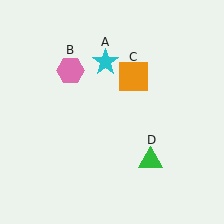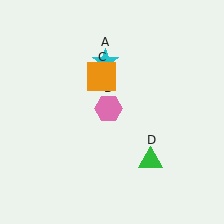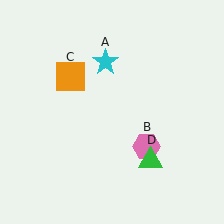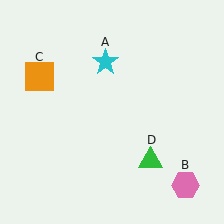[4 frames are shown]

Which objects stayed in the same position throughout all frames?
Cyan star (object A) and green triangle (object D) remained stationary.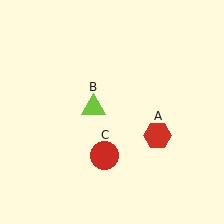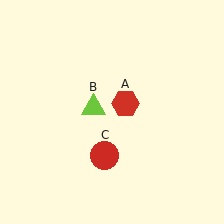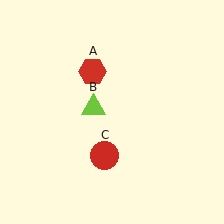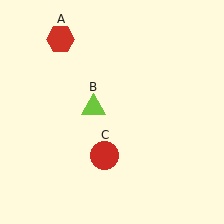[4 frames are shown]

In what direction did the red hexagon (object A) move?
The red hexagon (object A) moved up and to the left.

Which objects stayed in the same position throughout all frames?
Lime triangle (object B) and red circle (object C) remained stationary.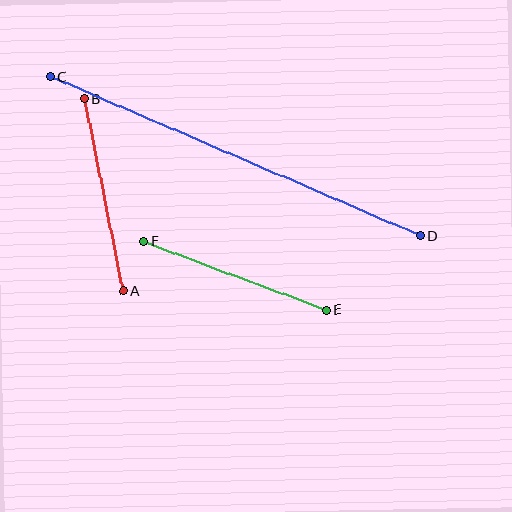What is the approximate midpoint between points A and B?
The midpoint is at approximately (104, 195) pixels.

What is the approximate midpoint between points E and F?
The midpoint is at approximately (235, 276) pixels.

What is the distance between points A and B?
The distance is approximately 196 pixels.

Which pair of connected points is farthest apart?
Points C and D are farthest apart.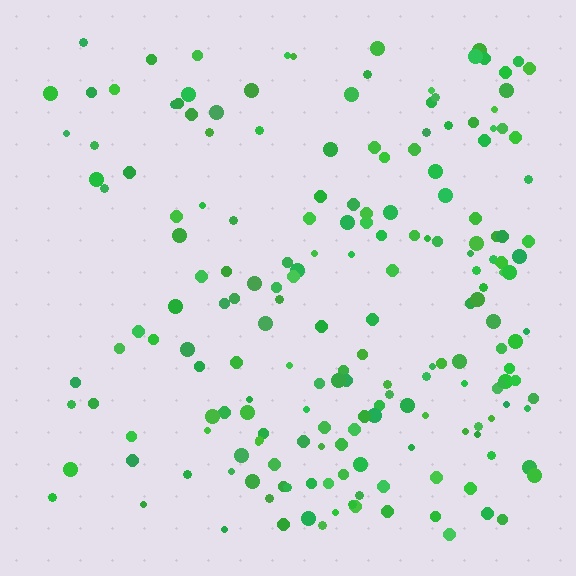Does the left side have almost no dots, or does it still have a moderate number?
Still a moderate number, just noticeably fewer than the right.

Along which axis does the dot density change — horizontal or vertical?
Horizontal.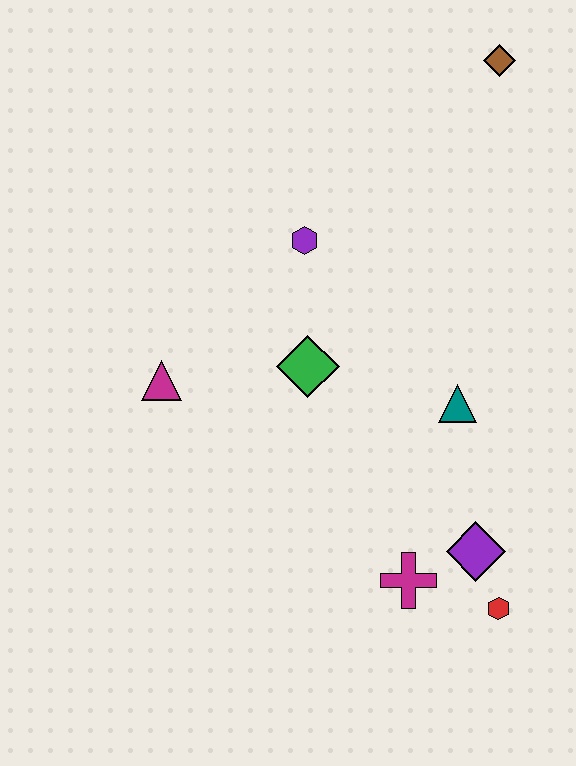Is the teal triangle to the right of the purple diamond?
No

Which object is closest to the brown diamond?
The purple hexagon is closest to the brown diamond.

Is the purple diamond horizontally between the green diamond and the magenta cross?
No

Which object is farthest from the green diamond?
The brown diamond is farthest from the green diamond.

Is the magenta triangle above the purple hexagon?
No